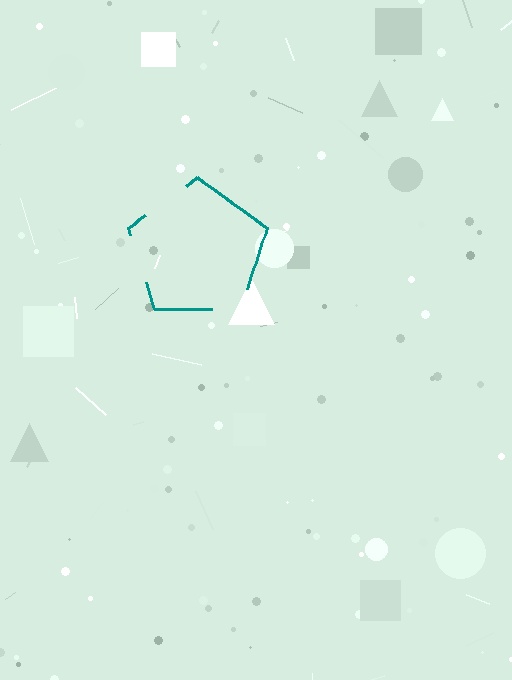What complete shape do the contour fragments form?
The contour fragments form a pentagon.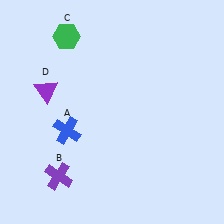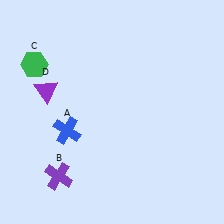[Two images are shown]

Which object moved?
The green hexagon (C) moved left.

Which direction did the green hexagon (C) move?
The green hexagon (C) moved left.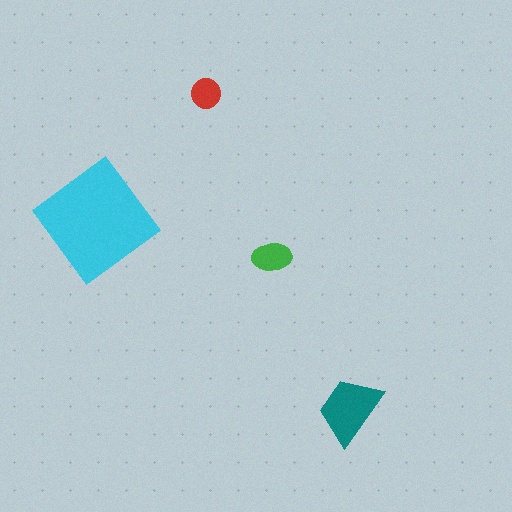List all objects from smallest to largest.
The red circle, the green ellipse, the teal trapezoid, the cyan diamond.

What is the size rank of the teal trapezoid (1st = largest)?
2nd.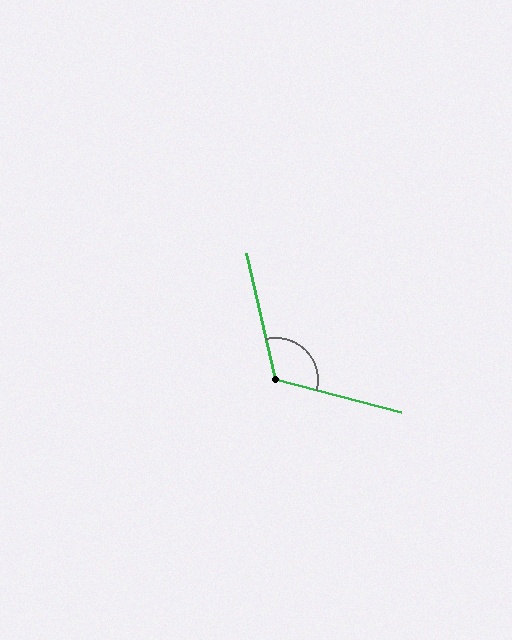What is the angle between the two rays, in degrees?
Approximately 117 degrees.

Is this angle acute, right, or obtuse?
It is obtuse.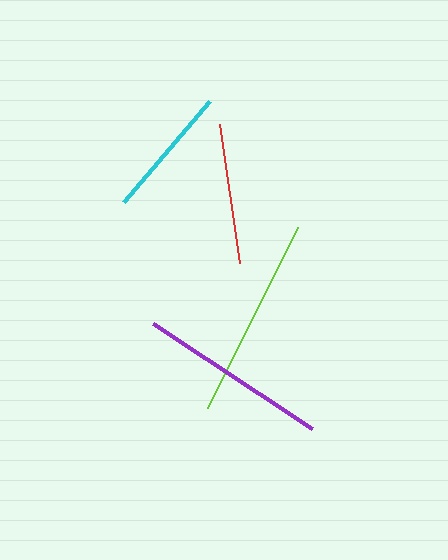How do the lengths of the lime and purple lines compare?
The lime and purple lines are approximately the same length.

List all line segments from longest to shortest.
From longest to shortest: lime, purple, red, cyan.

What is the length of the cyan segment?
The cyan segment is approximately 132 pixels long.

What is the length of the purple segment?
The purple segment is approximately 190 pixels long.